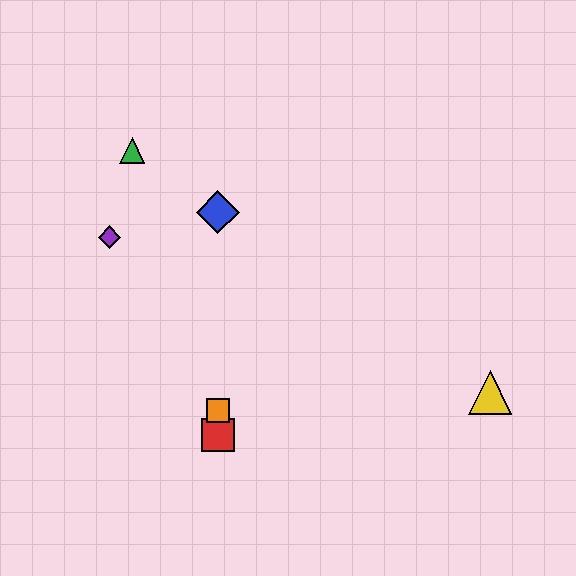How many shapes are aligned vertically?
3 shapes (the red square, the blue diamond, the orange square) are aligned vertically.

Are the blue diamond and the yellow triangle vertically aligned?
No, the blue diamond is at x≈218 and the yellow triangle is at x≈490.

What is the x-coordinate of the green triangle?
The green triangle is at x≈132.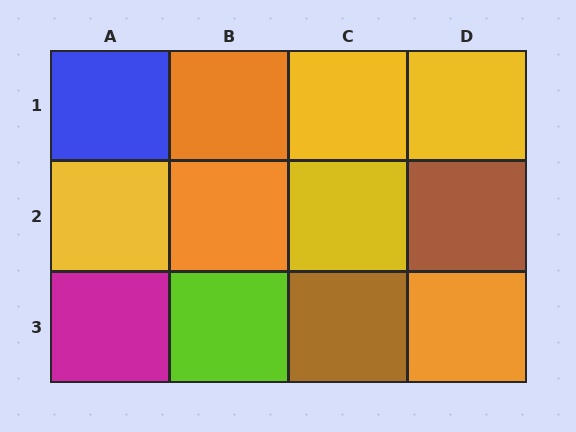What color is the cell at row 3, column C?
Brown.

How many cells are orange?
3 cells are orange.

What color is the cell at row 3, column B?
Lime.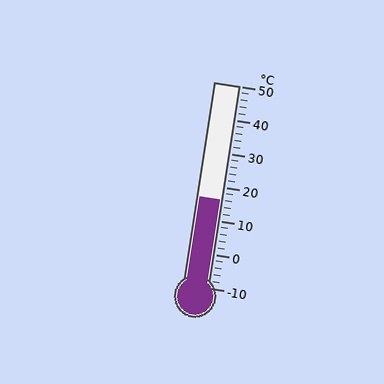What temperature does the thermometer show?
The thermometer shows approximately 16°C.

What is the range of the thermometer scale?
The thermometer scale ranges from -10°C to 50°C.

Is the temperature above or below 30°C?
The temperature is below 30°C.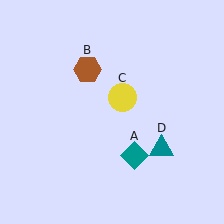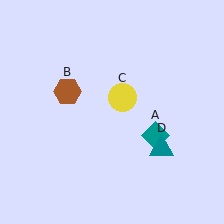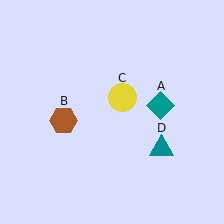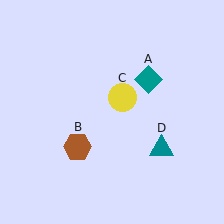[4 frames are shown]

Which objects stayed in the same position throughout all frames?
Yellow circle (object C) and teal triangle (object D) remained stationary.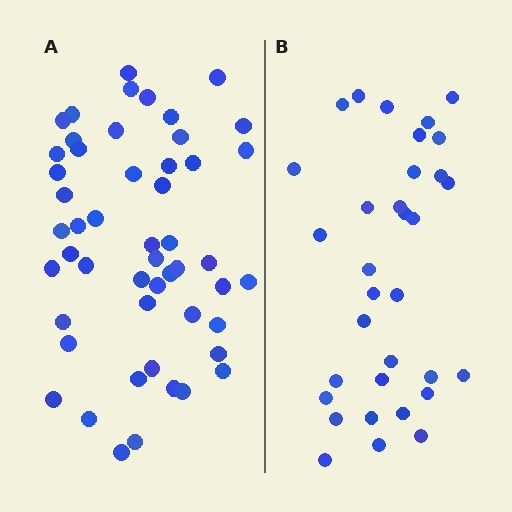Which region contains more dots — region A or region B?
Region A (the left region) has more dots.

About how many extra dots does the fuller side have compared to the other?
Region A has approximately 20 more dots than region B.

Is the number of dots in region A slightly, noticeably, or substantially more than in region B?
Region A has substantially more. The ratio is roughly 1.5 to 1.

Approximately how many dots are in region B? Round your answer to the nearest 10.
About 30 dots. (The exact count is 33, which rounds to 30.)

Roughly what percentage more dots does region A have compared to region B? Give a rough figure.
About 55% more.